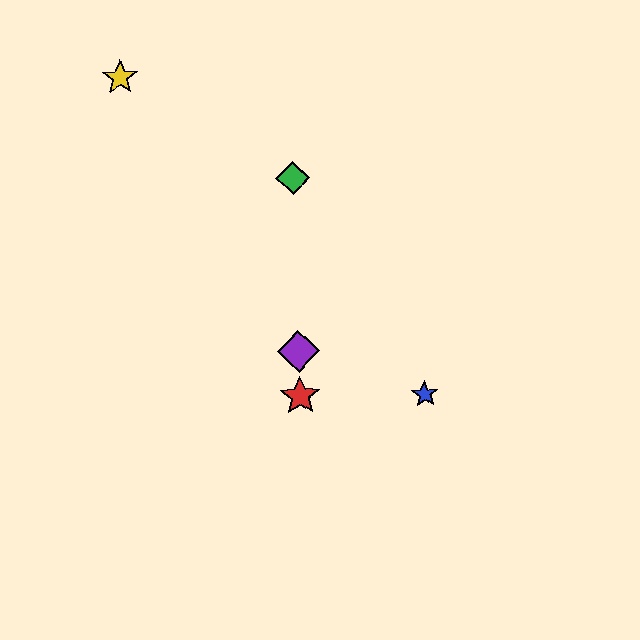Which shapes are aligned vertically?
The red star, the green diamond, the purple diamond are aligned vertically.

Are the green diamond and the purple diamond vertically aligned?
Yes, both are at x≈293.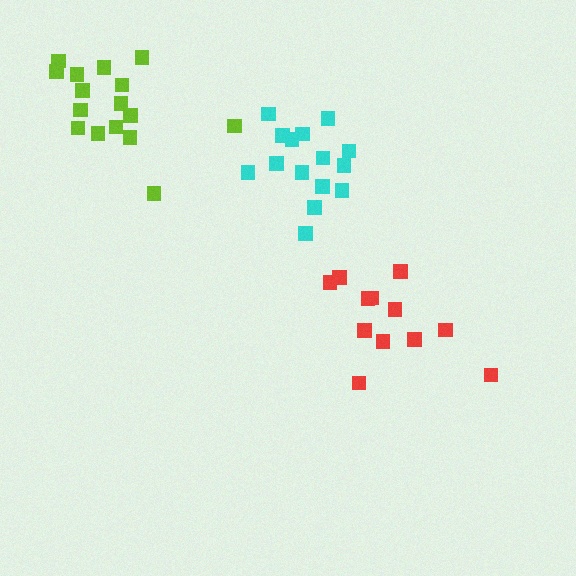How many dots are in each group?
Group 1: 16 dots, Group 2: 12 dots, Group 3: 15 dots (43 total).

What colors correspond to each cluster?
The clusters are colored: lime, red, cyan.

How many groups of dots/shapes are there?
There are 3 groups.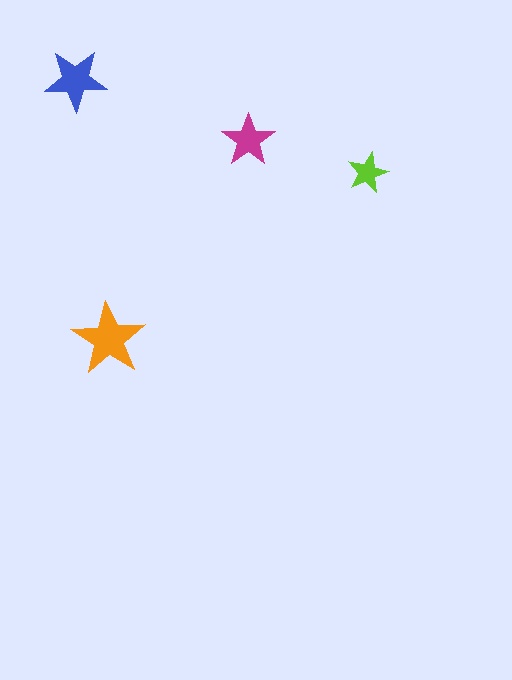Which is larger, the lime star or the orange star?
The orange one.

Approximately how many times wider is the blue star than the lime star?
About 1.5 times wider.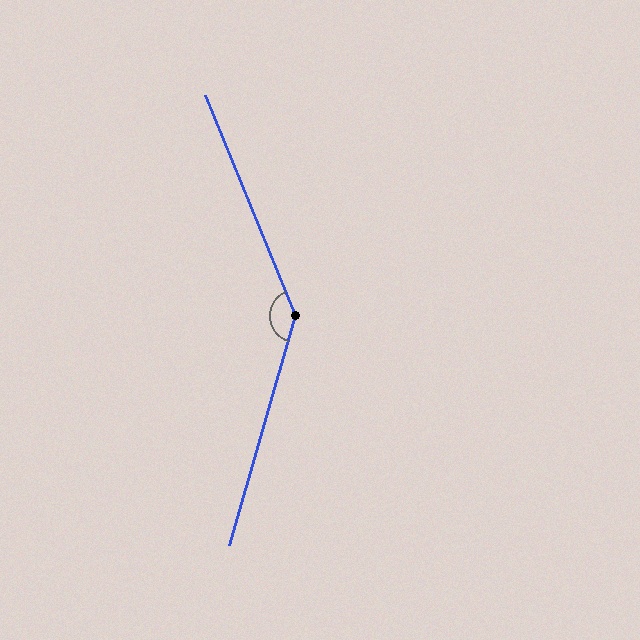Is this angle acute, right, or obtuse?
It is obtuse.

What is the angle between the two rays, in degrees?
Approximately 142 degrees.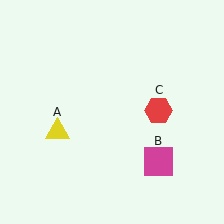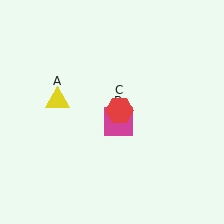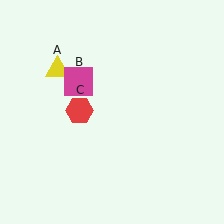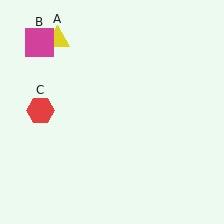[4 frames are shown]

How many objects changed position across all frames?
3 objects changed position: yellow triangle (object A), magenta square (object B), red hexagon (object C).